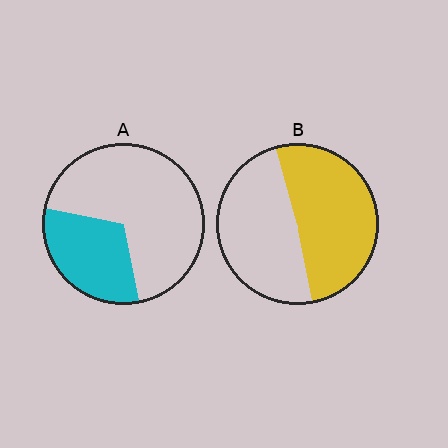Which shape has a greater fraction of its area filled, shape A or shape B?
Shape B.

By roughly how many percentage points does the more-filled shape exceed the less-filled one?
By roughly 20 percentage points (B over A).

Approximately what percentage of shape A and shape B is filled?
A is approximately 30% and B is approximately 50%.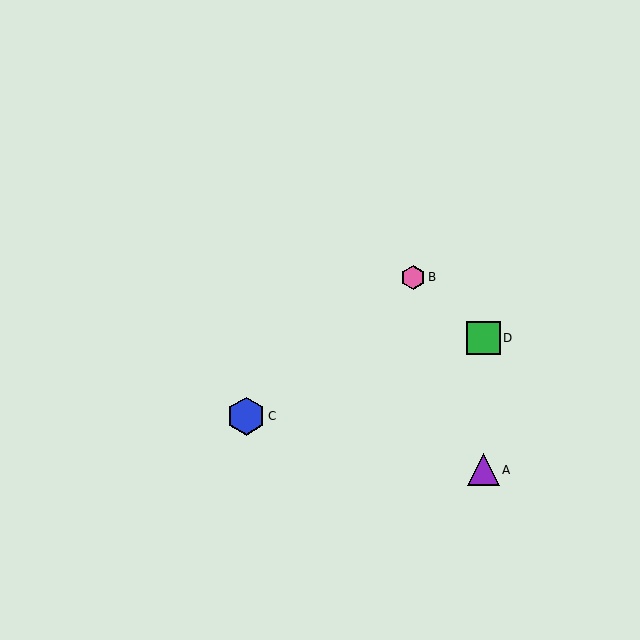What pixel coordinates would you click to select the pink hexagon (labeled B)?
Click at (413, 277) to select the pink hexagon B.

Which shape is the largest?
The blue hexagon (labeled C) is the largest.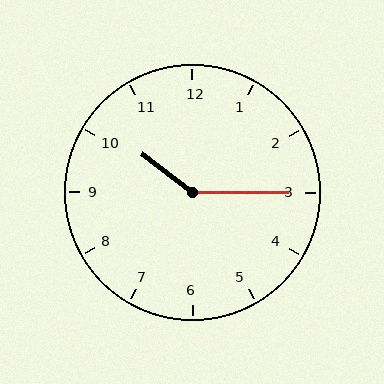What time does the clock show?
10:15.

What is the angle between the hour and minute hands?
Approximately 142 degrees.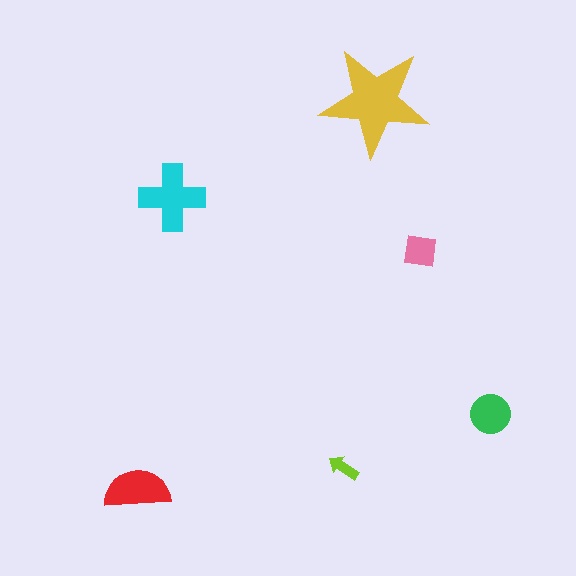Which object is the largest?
The yellow star.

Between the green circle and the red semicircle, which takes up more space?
The red semicircle.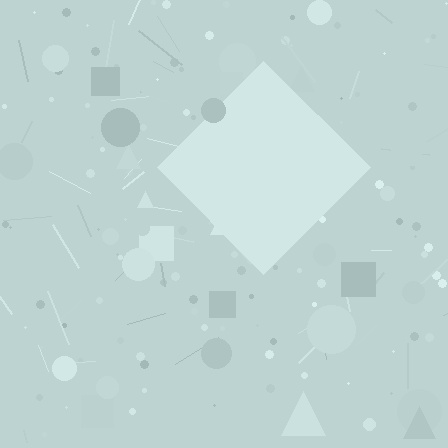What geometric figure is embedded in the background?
A diamond is embedded in the background.